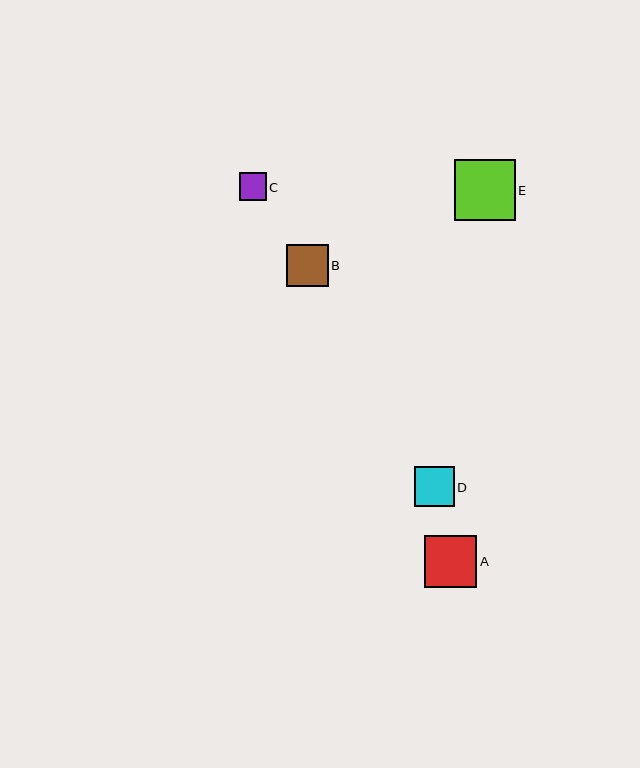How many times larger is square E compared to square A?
Square E is approximately 1.2 times the size of square A.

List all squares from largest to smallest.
From largest to smallest: E, A, B, D, C.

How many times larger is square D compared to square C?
Square D is approximately 1.4 times the size of square C.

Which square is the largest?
Square E is the largest with a size of approximately 61 pixels.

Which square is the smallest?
Square C is the smallest with a size of approximately 27 pixels.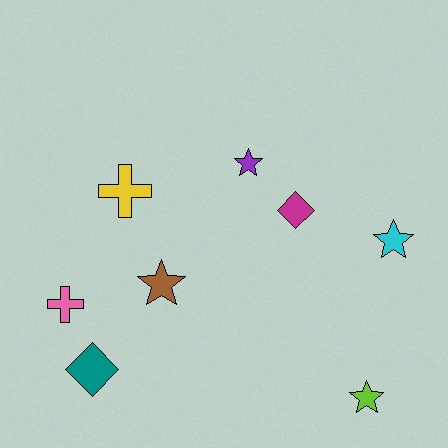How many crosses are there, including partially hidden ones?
There are 2 crosses.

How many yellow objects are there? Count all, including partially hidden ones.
There is 1 yellow object.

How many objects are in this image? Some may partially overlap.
There are 8 objects.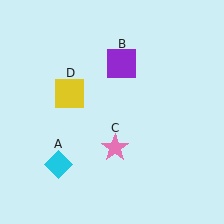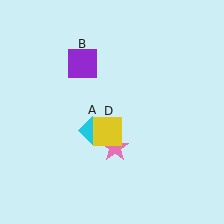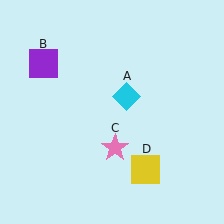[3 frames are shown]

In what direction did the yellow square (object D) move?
The yellow square (object D) moved down and to the right.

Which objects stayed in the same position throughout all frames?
Pink star (object C) remained stationary.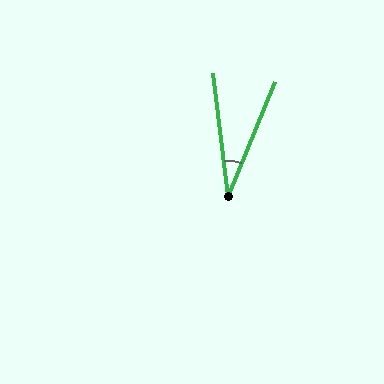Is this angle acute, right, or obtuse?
It is acute.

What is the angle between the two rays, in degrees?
Approximately 29 degrees.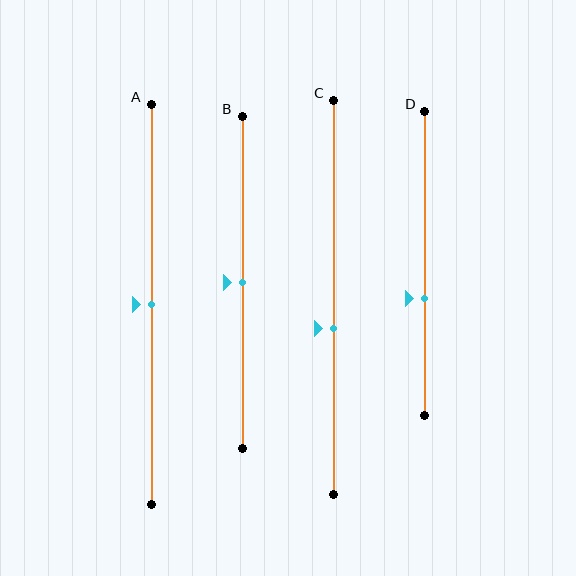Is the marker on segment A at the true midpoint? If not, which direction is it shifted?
Yes, the marker on segment A is at the true midpoint.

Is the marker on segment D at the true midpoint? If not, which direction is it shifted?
No, the marker on segment D is shifted downward by about 12% of the segment length.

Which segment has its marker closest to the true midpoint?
Segment A has its marker closest to the true midpoint.